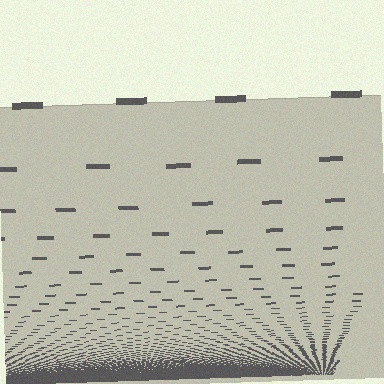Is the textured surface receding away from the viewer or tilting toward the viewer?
The surface appears to tilt toward the viewer. Texture elements get larger and sparser toward the top.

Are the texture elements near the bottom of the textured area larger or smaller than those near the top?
Smaller. The gradient is inverted — elements near the bottom are smaller and denser.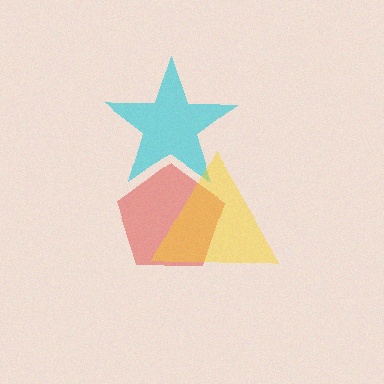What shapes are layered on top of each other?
The layered shapes are: a cyan star, a red pentagon, a yellow triangle.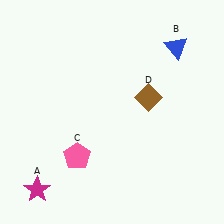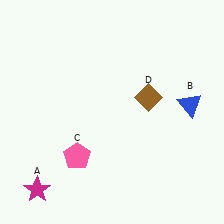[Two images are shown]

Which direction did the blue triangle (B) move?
The blue triangle (B) moved down.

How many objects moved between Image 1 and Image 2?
1 object moved between the two images.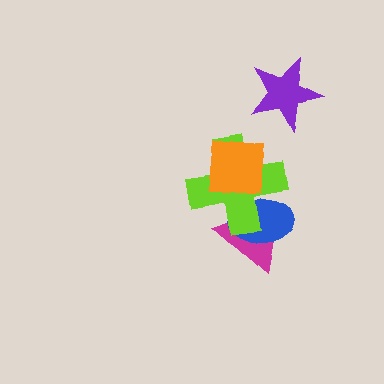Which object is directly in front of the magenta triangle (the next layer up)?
The blue ellipse is directly in front of the magenta triangle.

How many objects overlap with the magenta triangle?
3 objects overlap with the magenta triangle.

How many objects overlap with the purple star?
0 objects overlap with the purple star.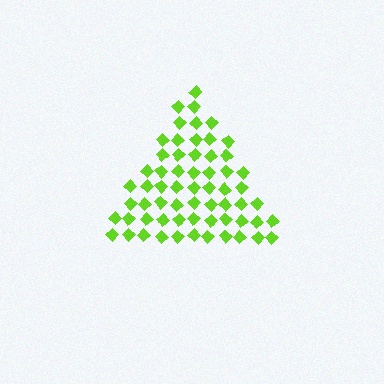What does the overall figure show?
The overall figure shows a triangle.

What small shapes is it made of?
It is made of small diamonds.